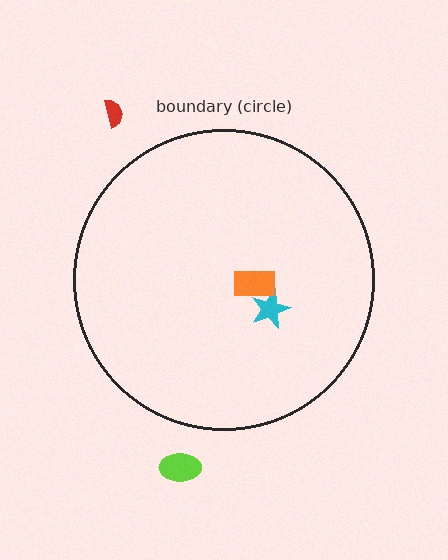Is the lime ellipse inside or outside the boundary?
Outside.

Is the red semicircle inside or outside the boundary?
Outside.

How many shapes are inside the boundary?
2 inside, 2 outside.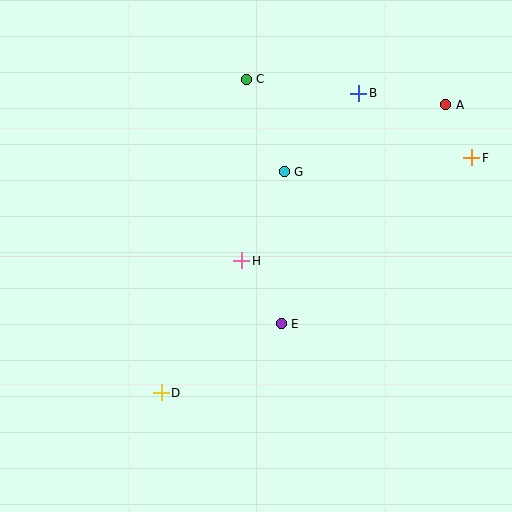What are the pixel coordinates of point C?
Point C is at (246, 79).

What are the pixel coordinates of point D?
Point D is at (161, 393).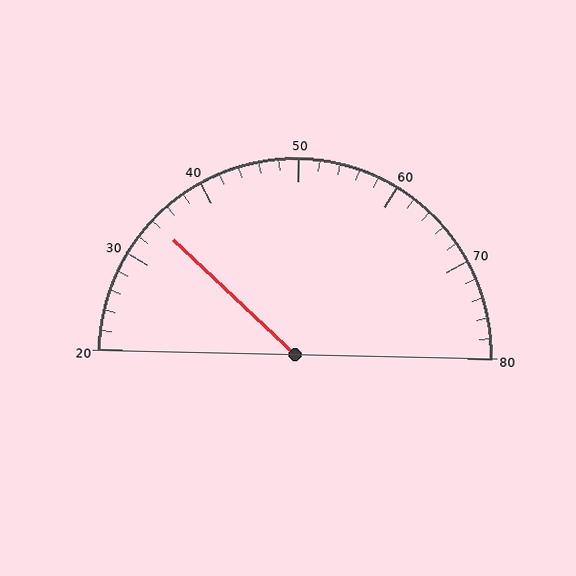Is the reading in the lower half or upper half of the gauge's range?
The reading is in the lower half of the range (20 to 80).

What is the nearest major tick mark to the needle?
The nearest major tick mark is 30.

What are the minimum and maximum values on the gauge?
The gauge ranges from 20 to 80.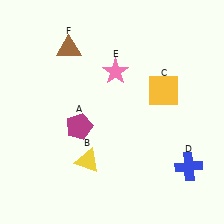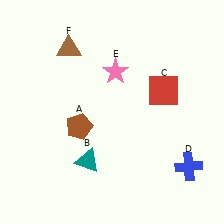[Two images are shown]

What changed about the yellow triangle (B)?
In Image 1, B is yellow. In Image 2, it changed to teal.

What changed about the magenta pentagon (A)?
In Image 1, A is magenta. In Image 2, it changed to brown.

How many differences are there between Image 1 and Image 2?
There are 3 differences between the two images.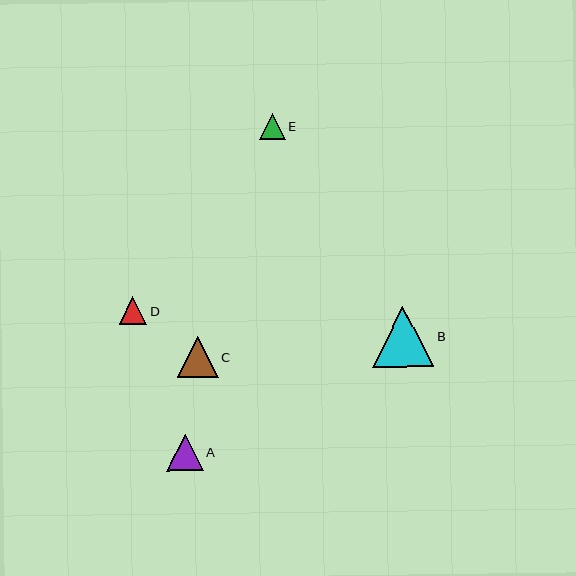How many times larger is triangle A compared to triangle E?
Triangle A is approximately 1.4 times the size of triangle E.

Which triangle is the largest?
Triangle B is the largest with a size of approximately 61 pixels.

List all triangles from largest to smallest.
From largest to smallest: B, C, A, D, E.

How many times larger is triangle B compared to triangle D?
Triangle B is approximately 2.2 times the size of triangle D.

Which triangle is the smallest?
Triangle E is the smallest with a size of approximately 26 pixels.